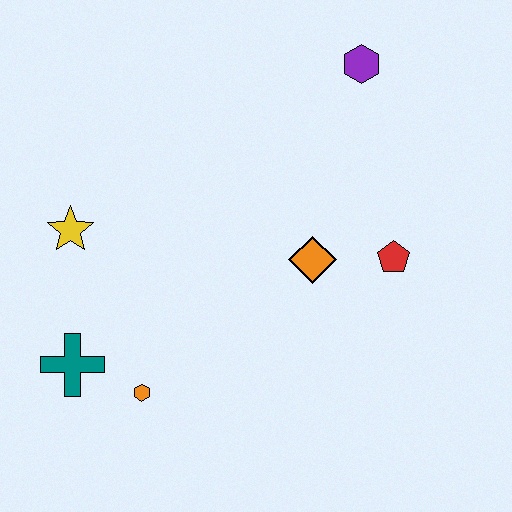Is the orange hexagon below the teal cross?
Yes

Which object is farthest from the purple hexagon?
The teal cross is farthest from the purple hexagon.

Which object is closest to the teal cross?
The orange hexagon is closest to the teal cross.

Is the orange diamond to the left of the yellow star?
No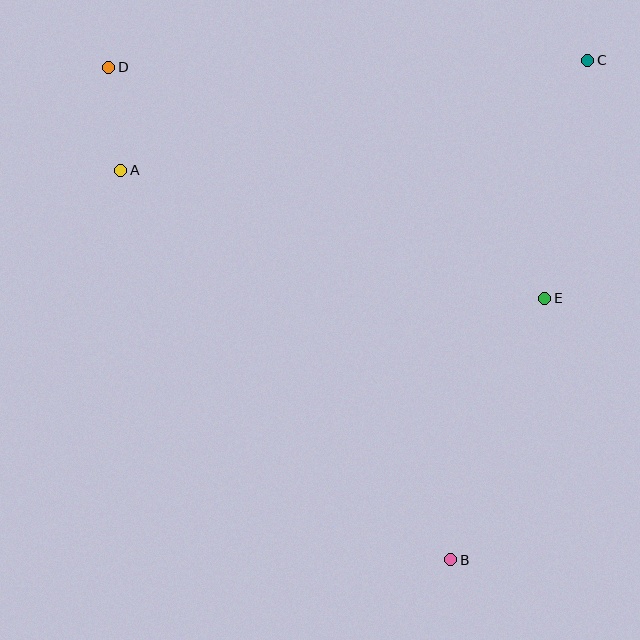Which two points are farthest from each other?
Points B and D are farthest from each other.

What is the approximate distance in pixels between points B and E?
The distance between B and E is approximately 278 pixels.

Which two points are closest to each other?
Points A and D are closest to each other.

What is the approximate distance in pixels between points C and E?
The distance between C and E is approximately 242 pixels.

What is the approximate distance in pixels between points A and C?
The distance between A and C is approximately 480 pixels.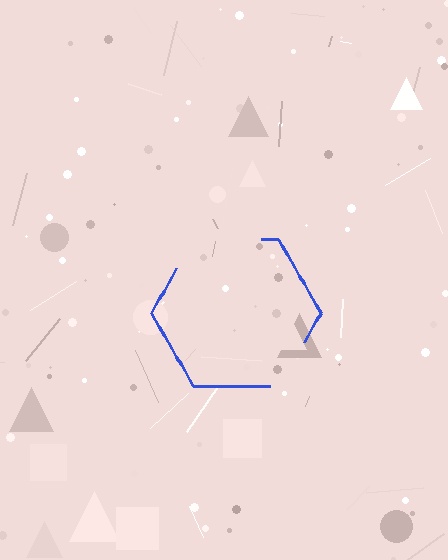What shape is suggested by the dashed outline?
The dashed outline suggests a hexagon.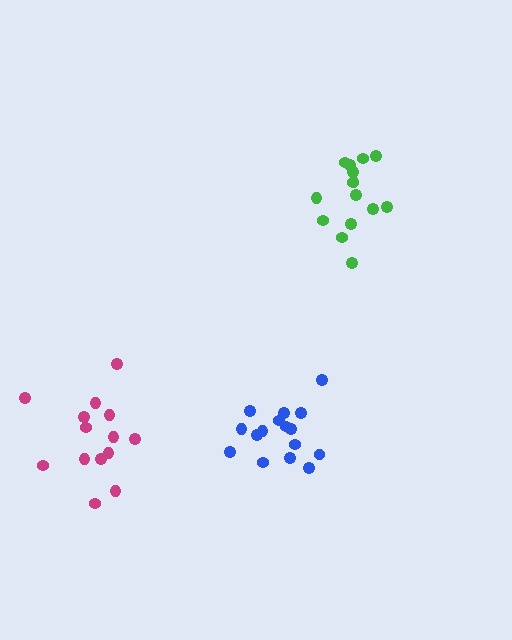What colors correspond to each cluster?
The clusters are colored: blue, green, magenta.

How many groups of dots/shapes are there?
There are 3 groups.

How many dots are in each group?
Group 1: 16 dots, Group 2: 15 dots, Group 3: 14 dots (45 total).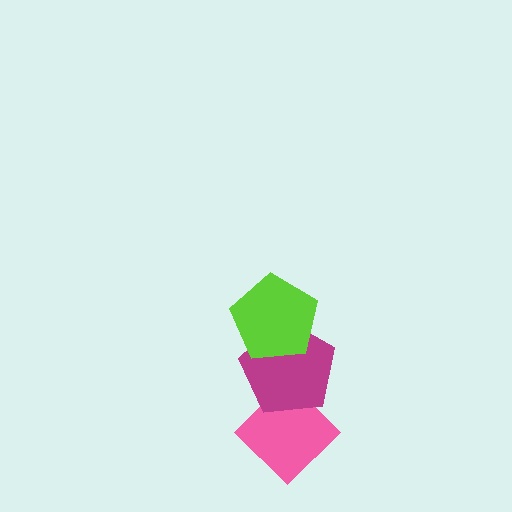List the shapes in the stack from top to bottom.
From top to bottom: the lime pentagon, the magenta pentagon, the pink diamond.